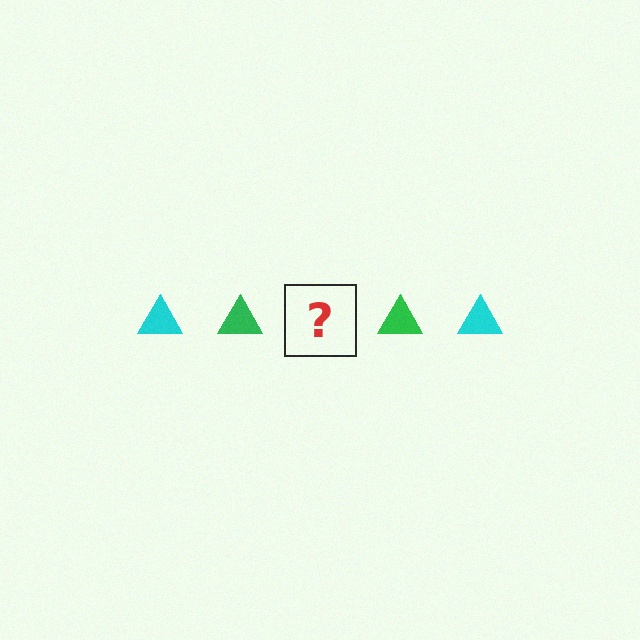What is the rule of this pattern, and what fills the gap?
The rule is that the pattern cycles through cyan, green triangles. The gap should be filled with a cyan triangle.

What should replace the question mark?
The question mark should be replaced with a cyan triangle.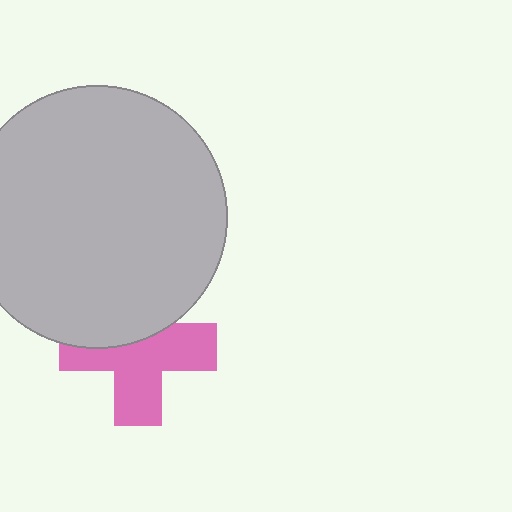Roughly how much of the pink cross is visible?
About half of it is visible (roughly 62%).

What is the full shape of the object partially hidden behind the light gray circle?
The partially hidden object is a pink cross.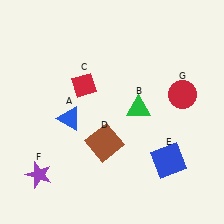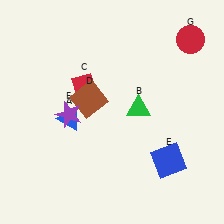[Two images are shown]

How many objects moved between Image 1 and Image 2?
3 objects moved between the two images.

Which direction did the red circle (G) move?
The red circle (G) moved up.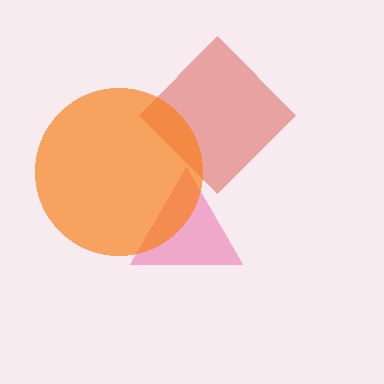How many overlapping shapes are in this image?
There are 3 overlapping shapes in the image.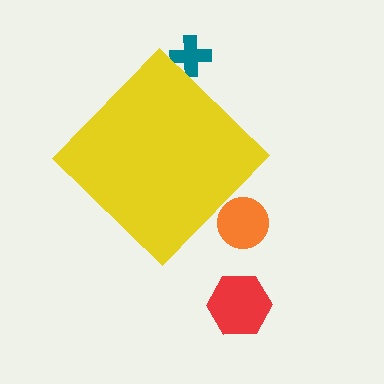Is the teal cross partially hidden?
Yes, the teal cross is partially hidden behind the yellow diamond.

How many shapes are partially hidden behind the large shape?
2 shapes are partially hidden.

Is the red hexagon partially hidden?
No, the red hexagon is fully visible.